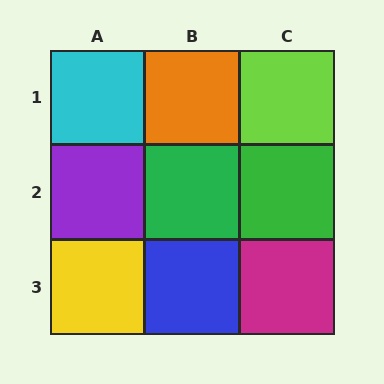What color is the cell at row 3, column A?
Yellow.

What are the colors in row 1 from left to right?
Cyan, orange, lime.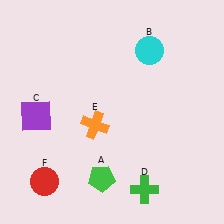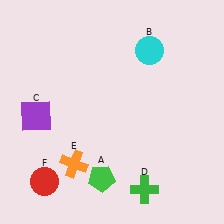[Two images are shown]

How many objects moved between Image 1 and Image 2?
1 object moved between the two images.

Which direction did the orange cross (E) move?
The orange cross (E) moved down.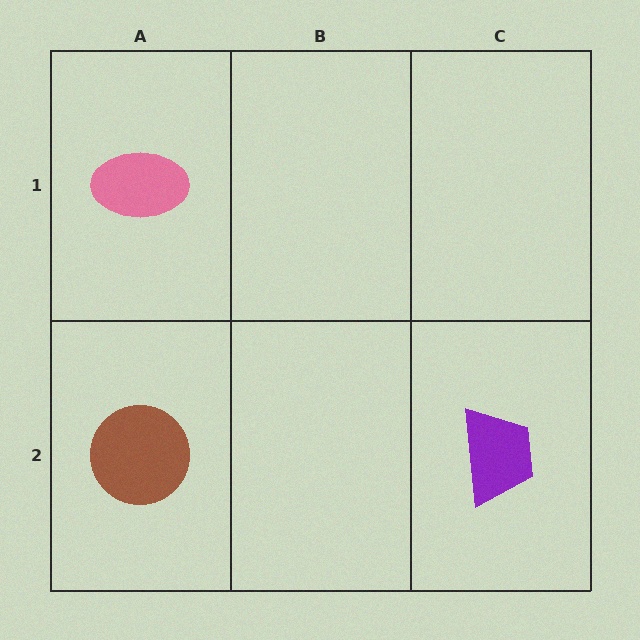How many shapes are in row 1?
1 shape.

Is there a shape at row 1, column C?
No, that cell is empty.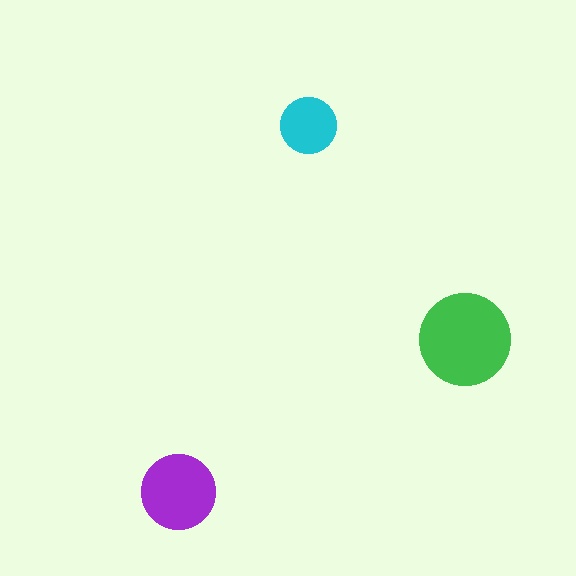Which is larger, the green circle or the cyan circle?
The green one.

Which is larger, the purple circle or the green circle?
The green one.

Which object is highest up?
The cyan circle is topmost.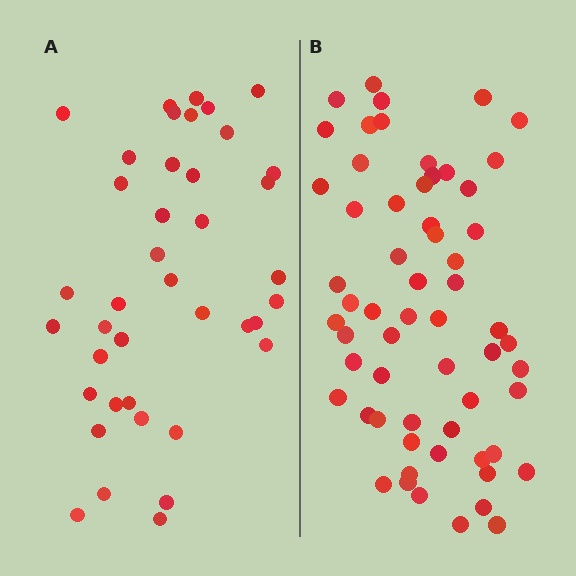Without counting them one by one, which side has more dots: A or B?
Region B (the right region) has more dots.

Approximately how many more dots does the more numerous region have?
Region B has approximately 20 more dots than region A.